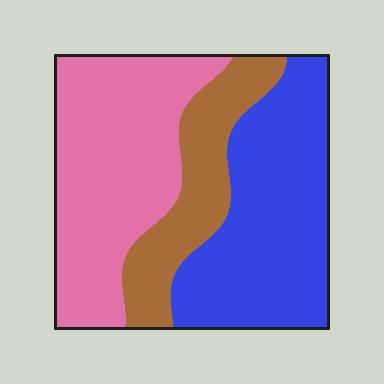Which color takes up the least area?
Brown, at roughly 20%.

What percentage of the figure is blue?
Blue covers around 40% of the figure.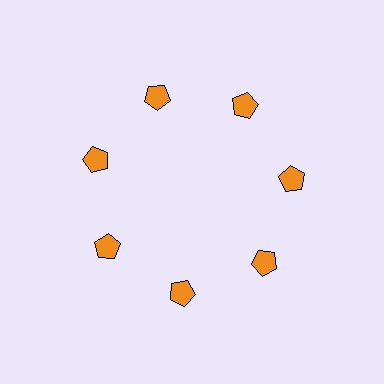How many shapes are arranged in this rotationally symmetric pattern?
There are 7 shapes, arranged in 7 groups of 1.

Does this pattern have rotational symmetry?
Yes, this pattern has 7-fold rotational symmetry. It looks the same after rotating 51 degrees around the center.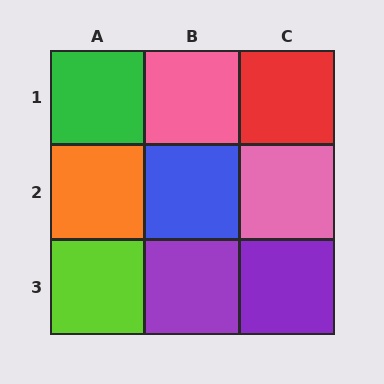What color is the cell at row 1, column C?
Red.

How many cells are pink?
2 cells are pink.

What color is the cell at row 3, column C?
Purple.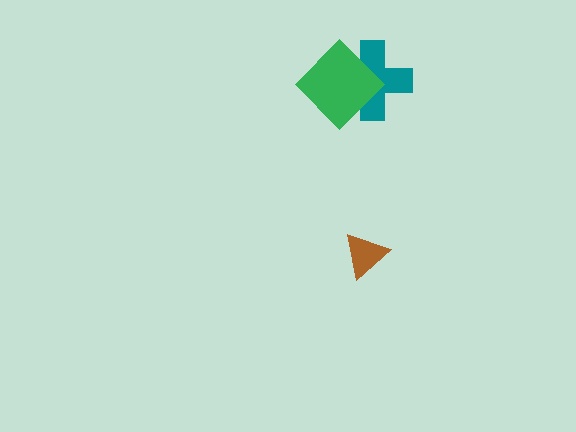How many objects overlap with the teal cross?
1 object overlaps with the teal cross.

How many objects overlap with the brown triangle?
0 objects overlap with the brown triangle.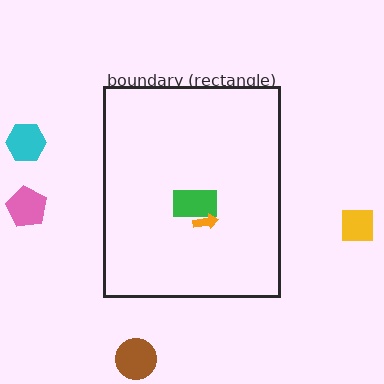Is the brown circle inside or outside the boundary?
Outside.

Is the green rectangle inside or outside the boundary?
Inside.